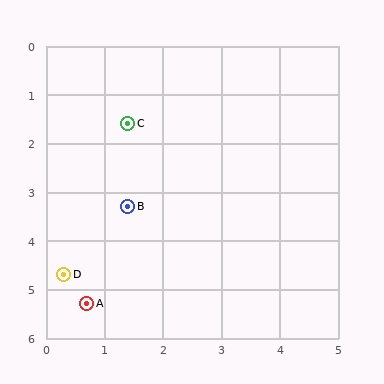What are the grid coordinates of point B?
Point B is at approximately (1.4, 3.3).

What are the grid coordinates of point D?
Point D is at approximately (0.3, 4.7).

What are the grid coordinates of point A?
Point A is at approximately (0.7, 5.3).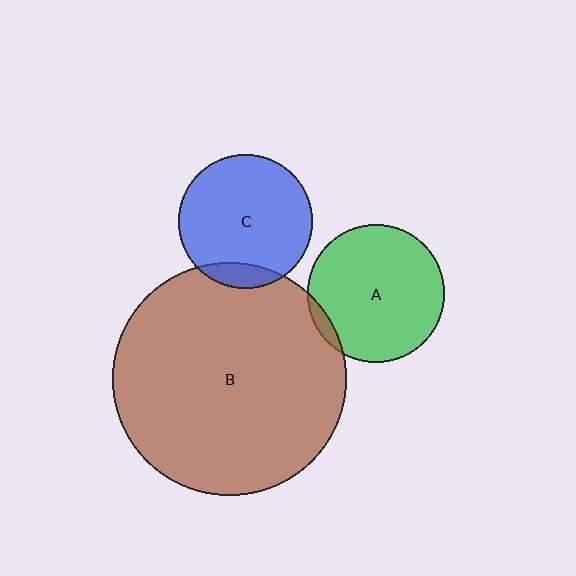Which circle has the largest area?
Circle B (brown).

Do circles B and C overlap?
Yes.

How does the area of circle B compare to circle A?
Approximately 2.9 times.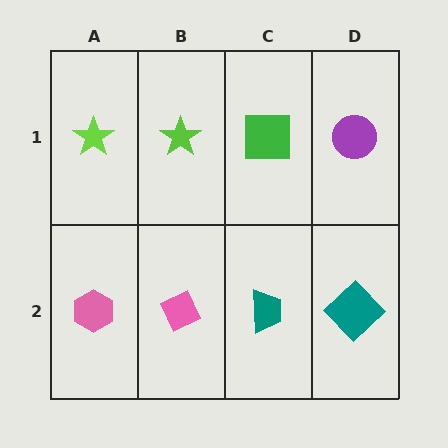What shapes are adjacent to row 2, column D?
A purple circle (row 1, column D), a teal trapezoid (row 2, column C).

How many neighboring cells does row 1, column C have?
3.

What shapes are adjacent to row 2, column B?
A lime star (row 1, column B), a pink hexagon (row 2, column A), a teal trapezoid (row 2, column C).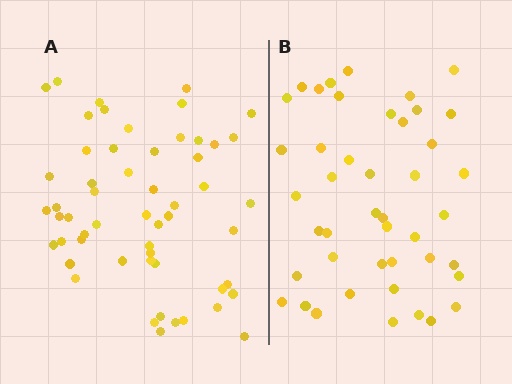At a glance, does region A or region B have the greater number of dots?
Region A (the left region) has more dots.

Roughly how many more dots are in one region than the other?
Region A has roughly 12 or so more dots than region B.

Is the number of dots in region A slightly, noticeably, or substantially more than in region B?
Region A has noticeably more, but not dramatically so. The ratio is roughly 1.2 to 1.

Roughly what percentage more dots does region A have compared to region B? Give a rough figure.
About 25% more.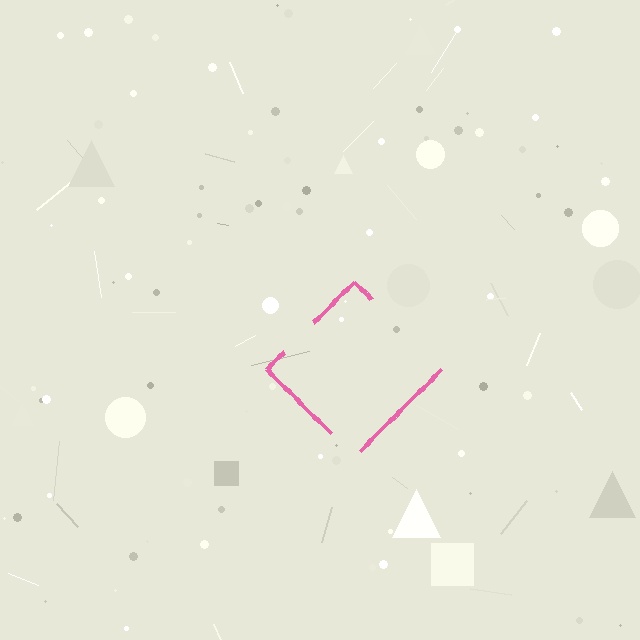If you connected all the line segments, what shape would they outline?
They would outline a diamond.